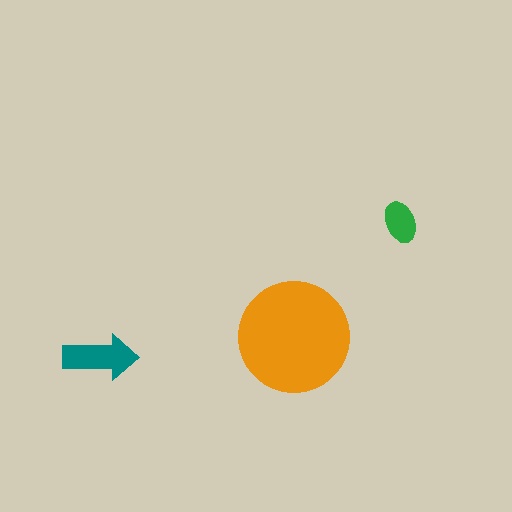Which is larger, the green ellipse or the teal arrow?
The teal arrow.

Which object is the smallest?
The green ellipse.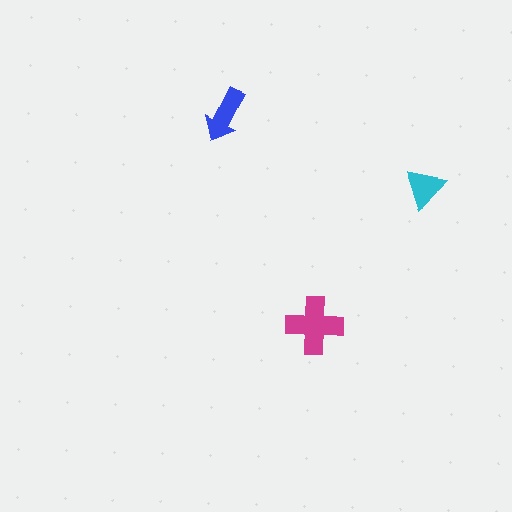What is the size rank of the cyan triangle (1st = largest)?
3rd.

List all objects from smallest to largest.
The cyan triangle, the blue arrow, the magenta cross.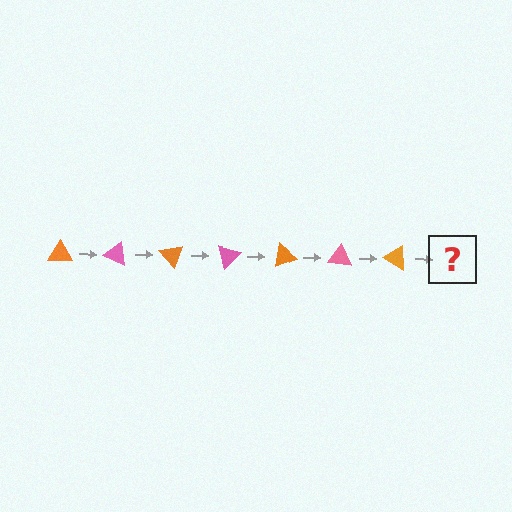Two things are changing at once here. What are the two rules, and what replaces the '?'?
The two rules are that it rotates 25 degrees each step and the color cycles through orange and pink. The '?' should be a pink triangle, rotated 175 degrees from the start.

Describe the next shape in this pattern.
It should be a pink triangle, rotated 175 degrees from the start.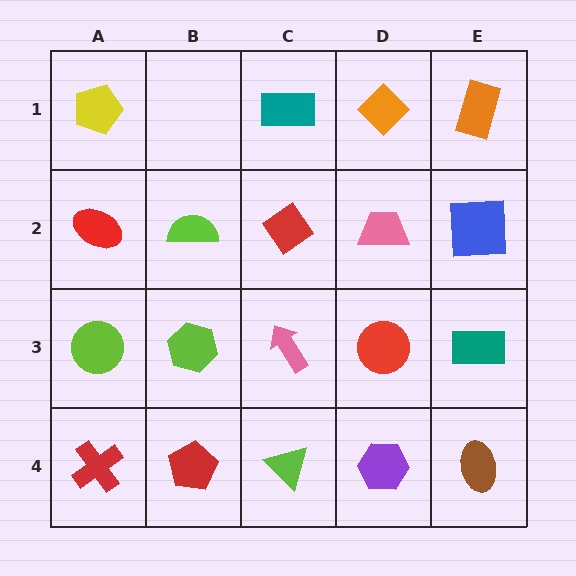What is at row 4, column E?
A brown ellipse.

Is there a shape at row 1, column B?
No, that cell is empty.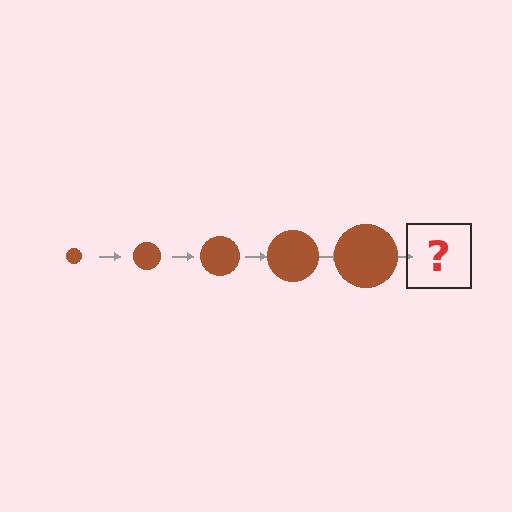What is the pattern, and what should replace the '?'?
The pattern is that the circle gets progressively larger each step. The '?' should be a brown circle, larger than the previous one.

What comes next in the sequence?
The next element should be a brown circle, larger than the previous one.